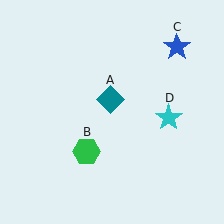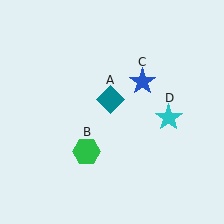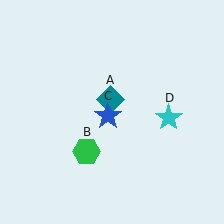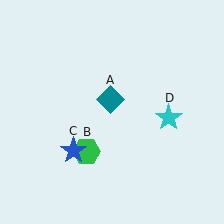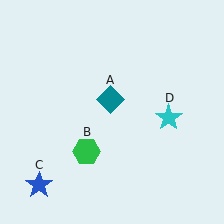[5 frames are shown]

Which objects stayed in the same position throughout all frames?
Teal diamond (object A) and green hexagon (object B) and cyan star (object D) remained stationary.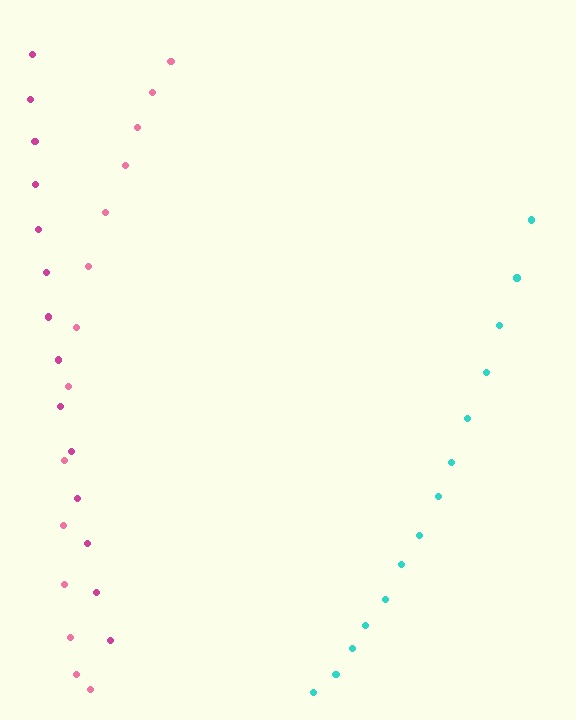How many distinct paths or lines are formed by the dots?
There are 3 distinct paths.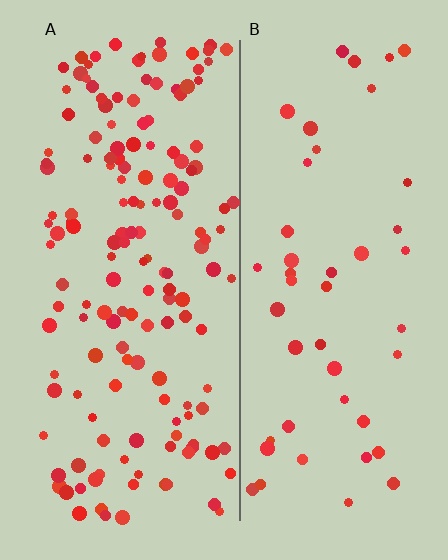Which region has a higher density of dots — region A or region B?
A (the left).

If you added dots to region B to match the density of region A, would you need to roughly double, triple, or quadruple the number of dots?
Approximately triple.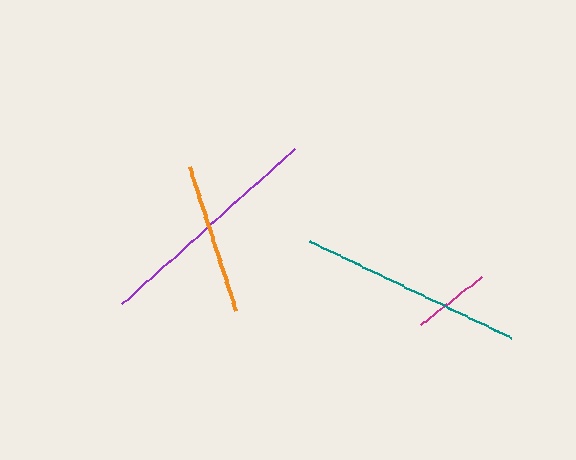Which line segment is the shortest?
The magenta line is the shortest at approximately 77 pixels.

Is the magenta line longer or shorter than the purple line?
The purple line is longer than the magenta line.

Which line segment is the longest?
The purple line is the longest at approximately 232 pixels.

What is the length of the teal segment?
The teal segment is approximately 223 pixels long.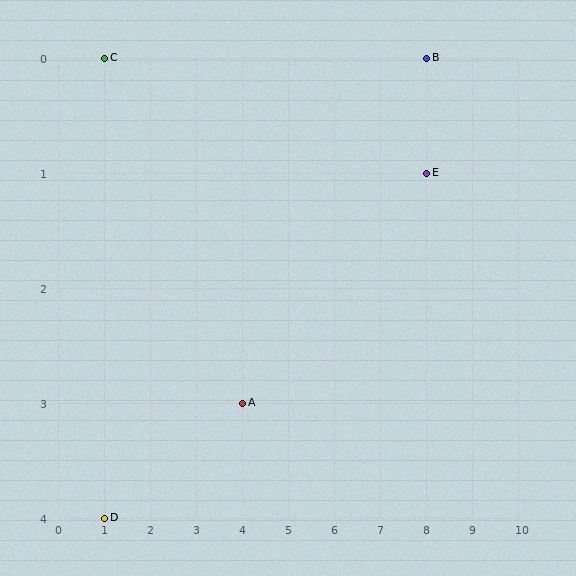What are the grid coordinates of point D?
Point D is at grid coordinates (1, 4).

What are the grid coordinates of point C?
Point C is at grid coordinates (1, 0).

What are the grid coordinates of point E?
Point E is at grid coordinates (8, 1).